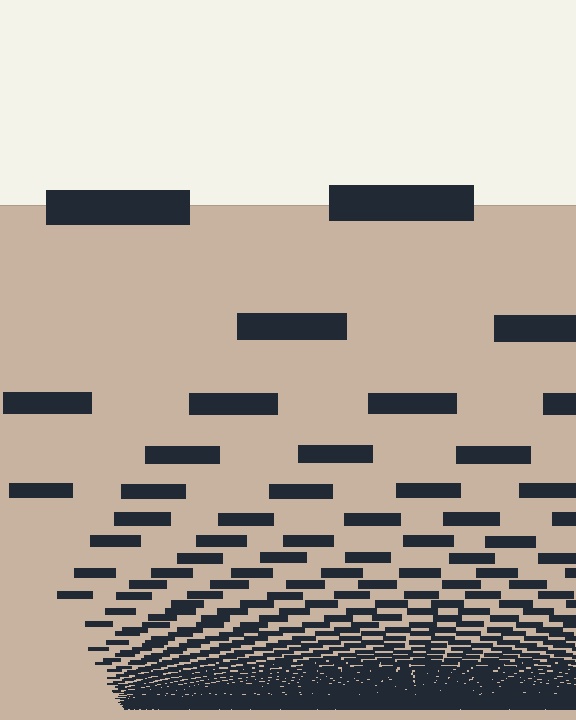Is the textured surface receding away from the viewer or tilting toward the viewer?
The surface appears to tilt toward the viewer. Texture elements get larger and sparser toward the top.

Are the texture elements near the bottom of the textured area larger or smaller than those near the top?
Smaller. The gradient is inverted — elements near the bottom are smaller and denser.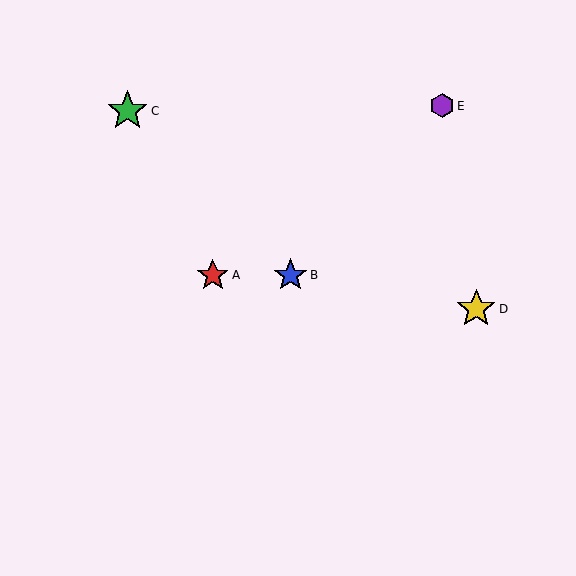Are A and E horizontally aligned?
No, A is at y≈275 and E is at y≈106.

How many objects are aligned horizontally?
2 objects (A, B) are aligned horizontally.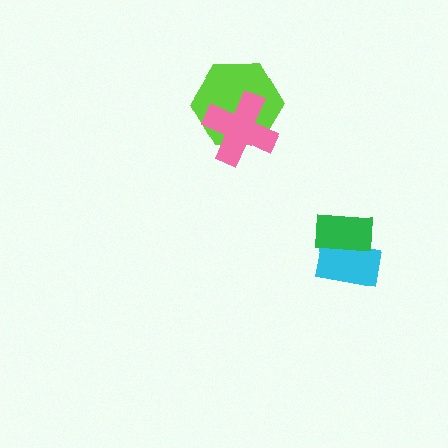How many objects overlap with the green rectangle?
1 object overlaps with the green rectangle.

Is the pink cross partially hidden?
No, no other shape covers it.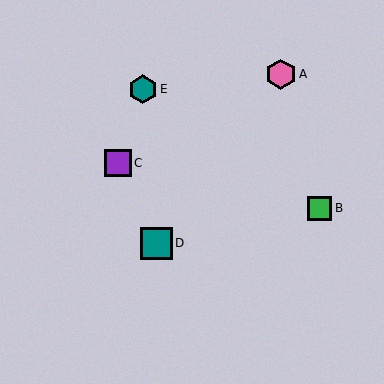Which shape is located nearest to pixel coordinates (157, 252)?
The teal square (labeled D) at (156, 243) is nearest to that location.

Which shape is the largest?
The teal square (labeled D) is the largest.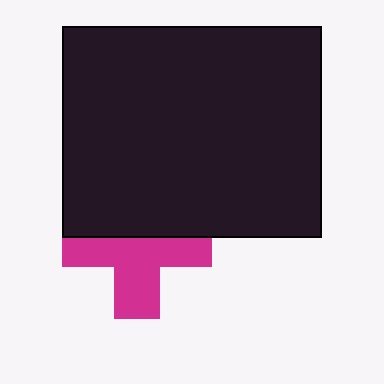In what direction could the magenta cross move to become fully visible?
The magenta cross could move down. That would shift it out from behind the black rectangle entirely.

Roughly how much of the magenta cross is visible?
About half of it is visible (roughly 59%).